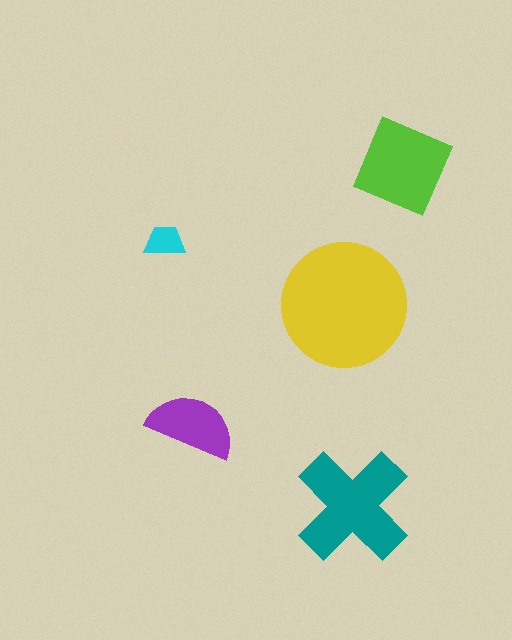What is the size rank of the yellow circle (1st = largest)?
1st.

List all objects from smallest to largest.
The cyan trapezoid, the purple semicircle, the lime square, the teal cross, the yellow circle.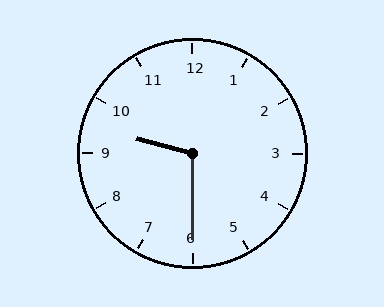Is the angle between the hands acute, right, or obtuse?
It is obtuse.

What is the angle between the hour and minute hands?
Approximately 105 degrees.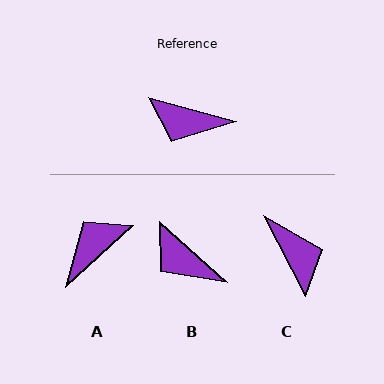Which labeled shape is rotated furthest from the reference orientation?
C, about 133 degrees away.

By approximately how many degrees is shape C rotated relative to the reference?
Approximately 133 degrees counter-clockwise.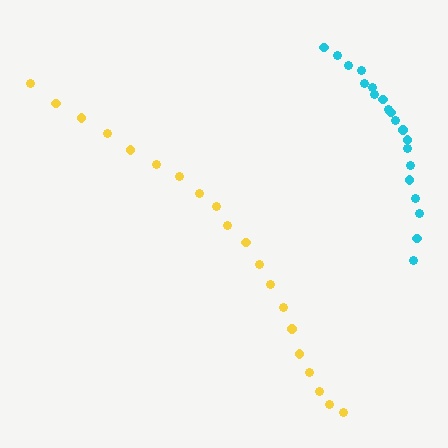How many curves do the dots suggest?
There are 2 distinct paths.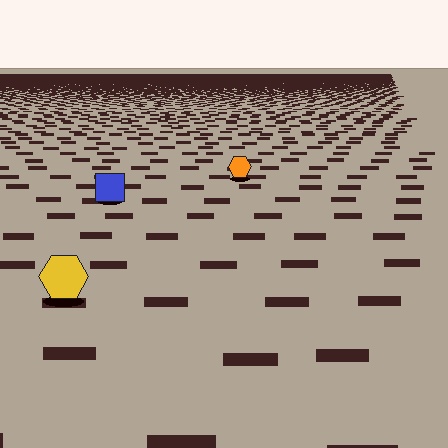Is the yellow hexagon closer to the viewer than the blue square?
Yes. The yellow hexagon is closer — you can tell from the texture gradient: the ground texture is coarser near it.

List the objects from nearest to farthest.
From nearest to farthest: the yellow hexagon, the blue square, the orange hexagon.